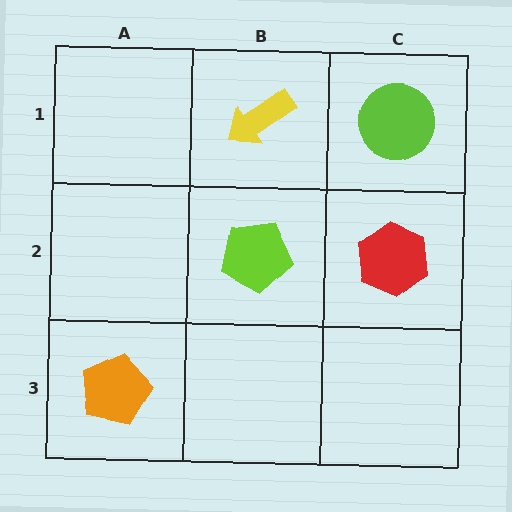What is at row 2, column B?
A lime pentagon.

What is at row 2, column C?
A red hexagon.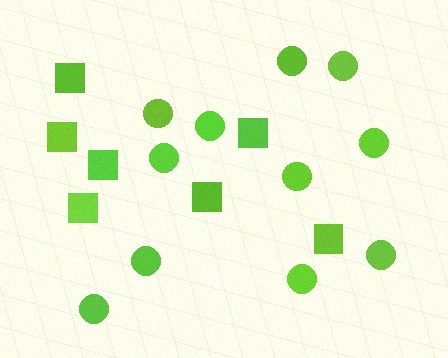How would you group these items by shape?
There are 2 groups: one group of circles (11) and one group of squares (7).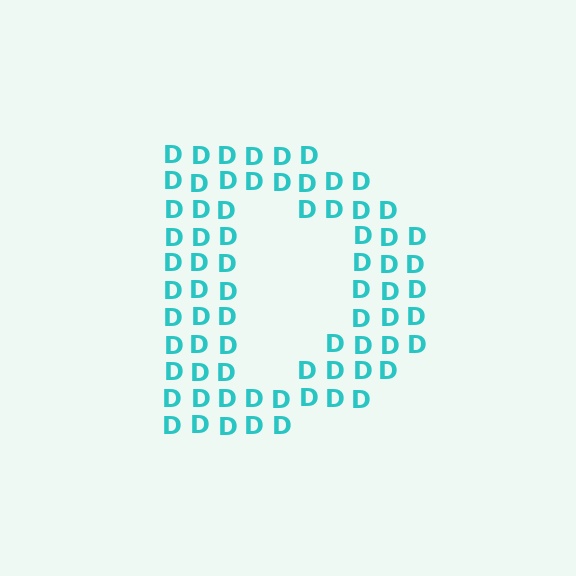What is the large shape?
The large shape is the letter D.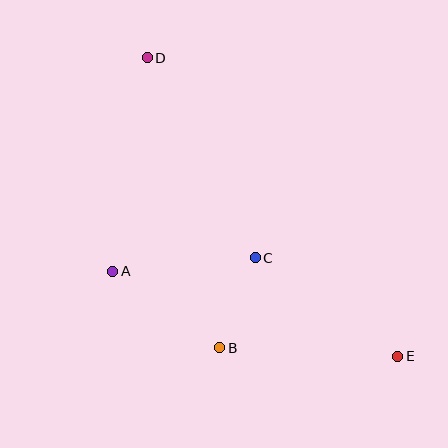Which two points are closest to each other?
Points B and C are closest to each other.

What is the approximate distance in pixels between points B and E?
The distance between B and E is approximately 178 pixels.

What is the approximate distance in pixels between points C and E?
The distance between C and E is approximately 173 pixels.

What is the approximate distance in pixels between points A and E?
The distance between A and E is approximately 297 pixels.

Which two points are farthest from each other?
Points D and E are farthest from each other.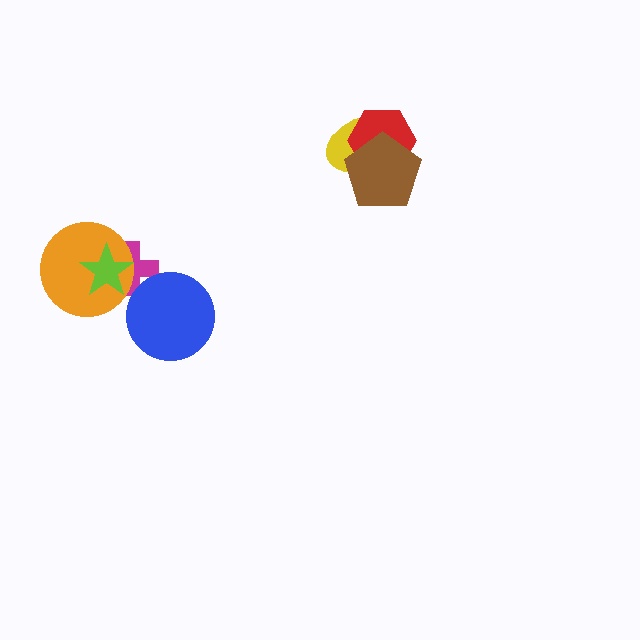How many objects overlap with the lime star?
2 objects overlap with the lime star.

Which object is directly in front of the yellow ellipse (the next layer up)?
The red hexagon is directly in front of the yellow ellipse.